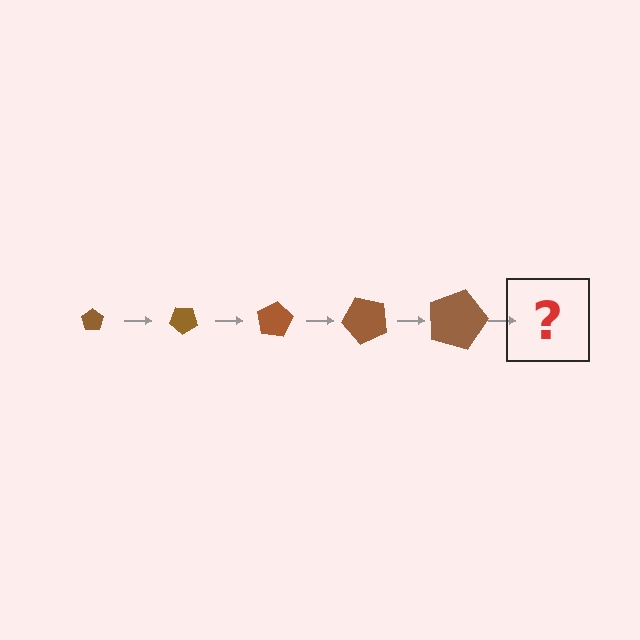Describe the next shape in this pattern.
It should be a pentagon, larger than the previous one and rotated 200 degrees from the start.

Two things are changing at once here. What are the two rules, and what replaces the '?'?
The two rules are that the pentagon grows larger each step and it rotates 40 degrees each step. The '?' should be a pentagon, larger than the previous one and rotated 200 degrees from the start.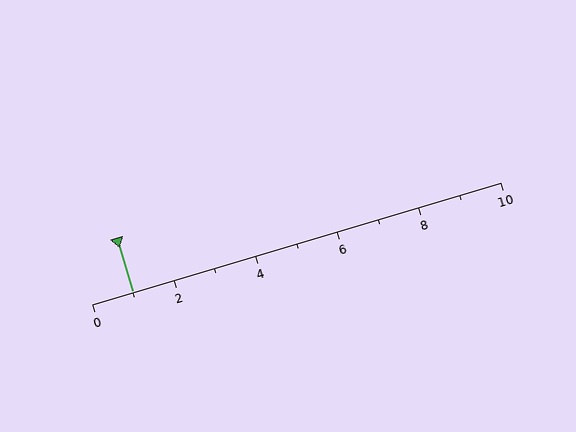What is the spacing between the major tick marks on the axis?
The major ticks are spaced 2 apart.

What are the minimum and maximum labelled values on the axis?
The axis runs from 0 to 10.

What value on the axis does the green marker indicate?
The marker indicates approximately 1.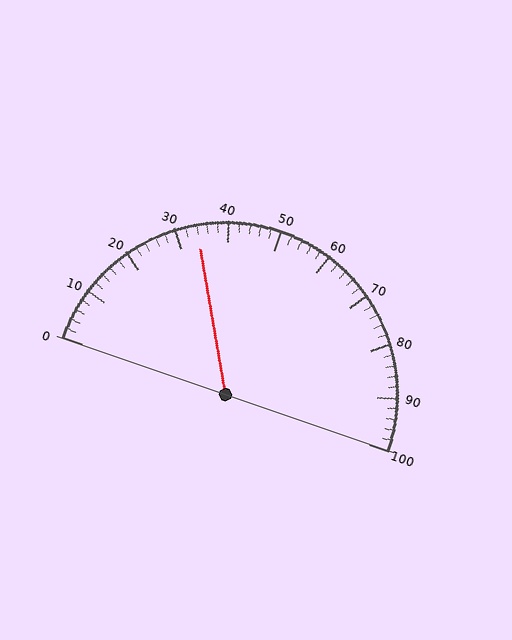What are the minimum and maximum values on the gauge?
The gauge ranges from 0 to 100.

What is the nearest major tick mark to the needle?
The nearest major tick mark is 30.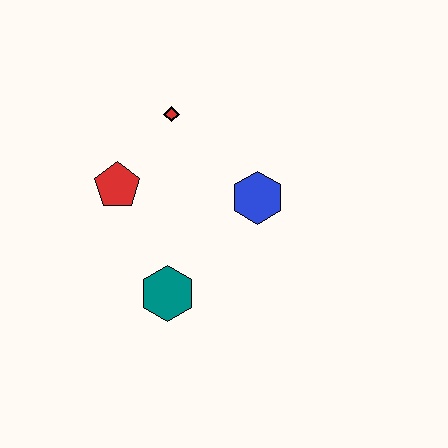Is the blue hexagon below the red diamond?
Yes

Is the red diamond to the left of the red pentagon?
No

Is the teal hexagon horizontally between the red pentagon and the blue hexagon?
Yes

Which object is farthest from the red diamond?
The teal hexagon is farthest from the red diamond.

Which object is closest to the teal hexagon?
The red pentagon is closest to the teal hexagon.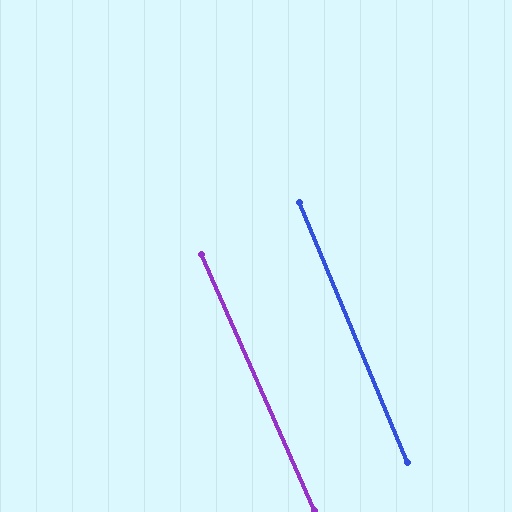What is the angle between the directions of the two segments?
Approximately 1 degree.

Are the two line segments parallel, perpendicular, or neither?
Parallel — their directions differ by only 1.5°.